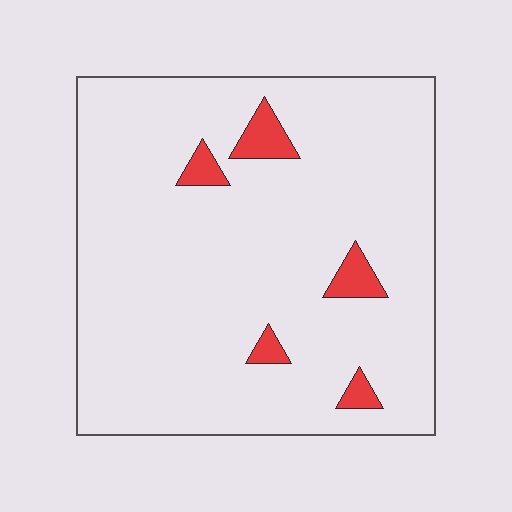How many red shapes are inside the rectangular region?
5.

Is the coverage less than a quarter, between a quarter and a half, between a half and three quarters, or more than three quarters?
Less than a quarter.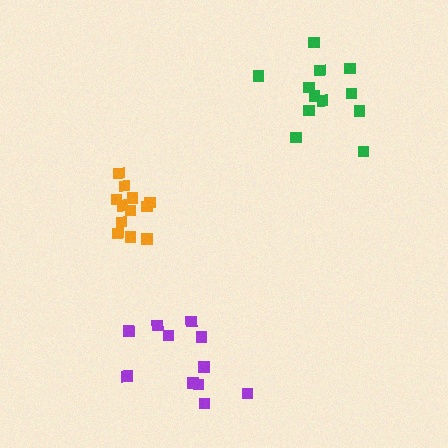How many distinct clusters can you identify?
There are 3 distinct clusters.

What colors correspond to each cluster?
The clusters are colored: green, purple, orange.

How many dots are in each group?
Group 1: 12 dots, Group 2: 11 dots, Group 3: 12 dots (35 total).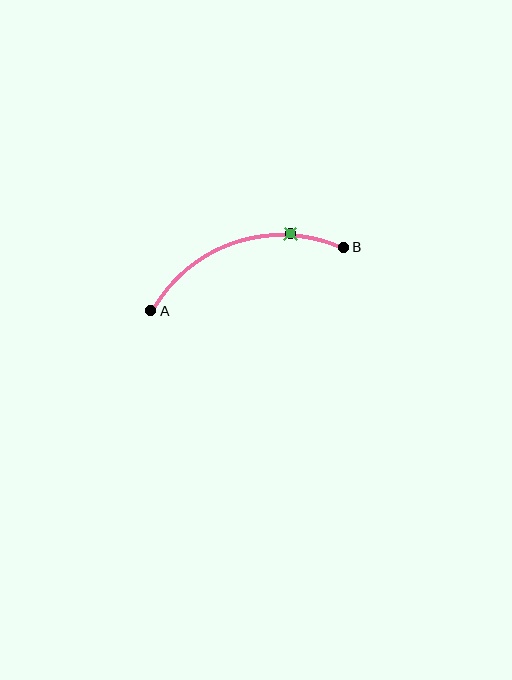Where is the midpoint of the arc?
The arc midpoint is the point on the curve farthest from the straight line joining A and B. It sits above that line.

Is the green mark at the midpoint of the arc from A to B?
No. The green mark lies on the arc but is closer to endpoint B. The arc midpoint would be at the point on the curve equidistant along the arc from both A and B.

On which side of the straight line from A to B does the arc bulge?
The arc bulges above the straight line connecting A and B.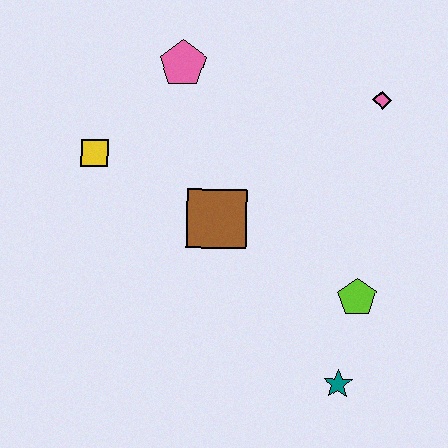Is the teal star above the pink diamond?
No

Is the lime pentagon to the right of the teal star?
Yes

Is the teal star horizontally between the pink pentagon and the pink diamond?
Yes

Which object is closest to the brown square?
The yellow square is closest to the brown square.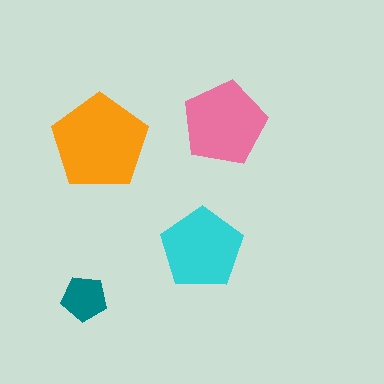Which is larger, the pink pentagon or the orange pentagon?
The orange one.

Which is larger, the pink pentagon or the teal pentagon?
The pink one.